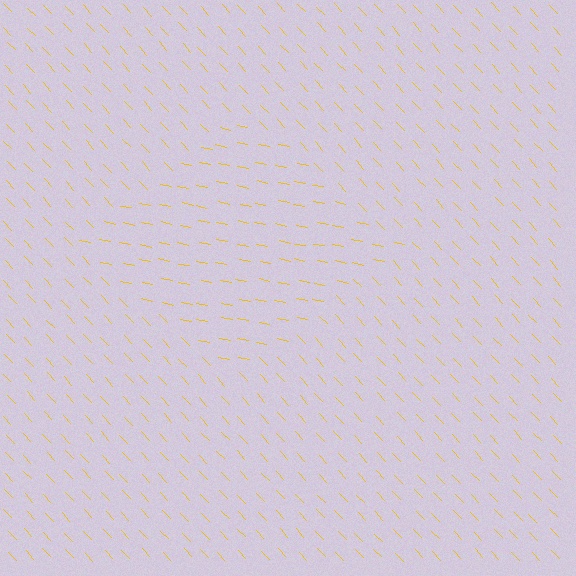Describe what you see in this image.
The image is filled with small yellow line segments. A diamond region in the image has lines oriented differently from the surrounding lines, creating a visible texture boundary.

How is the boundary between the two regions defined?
The boundary is defined purely by a change in line orientation (approximately 35 degrees difference). All lines are the same color and thickness.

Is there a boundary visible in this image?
Yes, there is a texture boundary formed by a change in line orientation.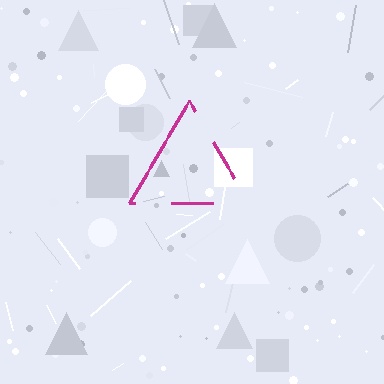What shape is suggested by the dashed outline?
The dashed outline suggests a triangle.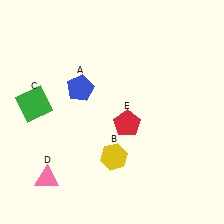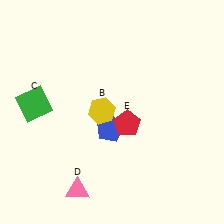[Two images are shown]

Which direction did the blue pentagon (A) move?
The blue pentagon (A) moved down.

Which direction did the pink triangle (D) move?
The pink triangle (D) moved right.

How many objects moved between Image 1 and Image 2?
3 objects moved between the two images.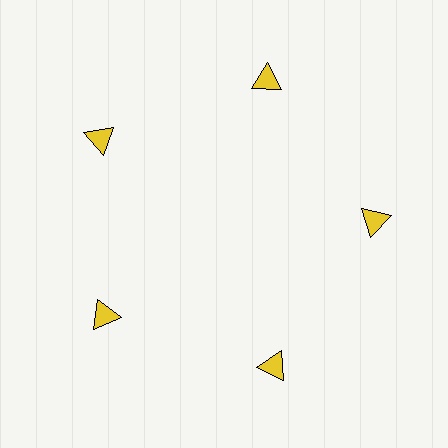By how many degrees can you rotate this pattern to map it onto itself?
The pattern maps onto itself every 72 degrees of rotation.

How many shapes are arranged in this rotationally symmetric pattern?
There are 5 shapes, arranged in 5 groups of 1.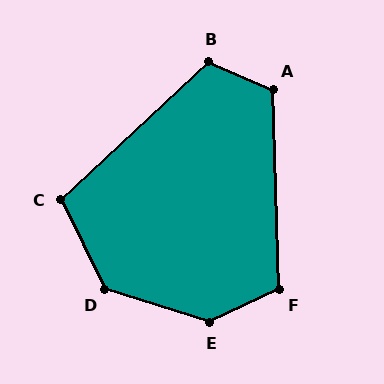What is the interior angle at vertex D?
Approximately 133 degrees (obtuse).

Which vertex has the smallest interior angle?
C, at approximately 107 degrees.